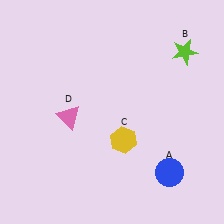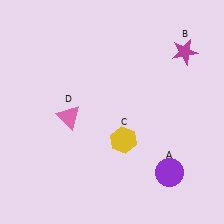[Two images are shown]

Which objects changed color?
A changed from blue to purple. B changed from lime to magenta.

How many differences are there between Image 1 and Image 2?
There are 2 differences between the two images.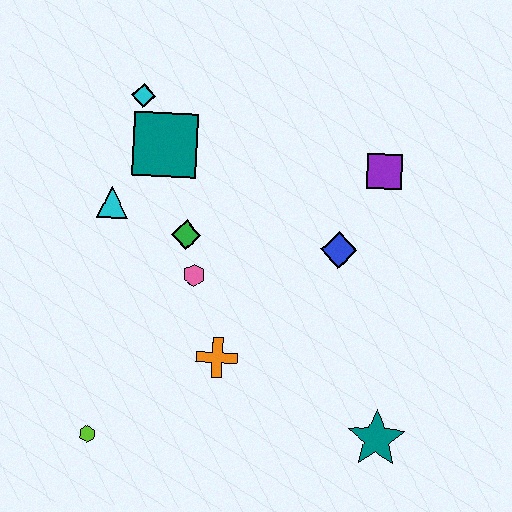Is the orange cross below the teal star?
No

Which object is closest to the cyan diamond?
The teal square is closest to the cyan diamond.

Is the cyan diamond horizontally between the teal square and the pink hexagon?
No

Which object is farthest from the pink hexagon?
The teal star is farthest from the pink hexagon.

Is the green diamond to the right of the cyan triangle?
Yes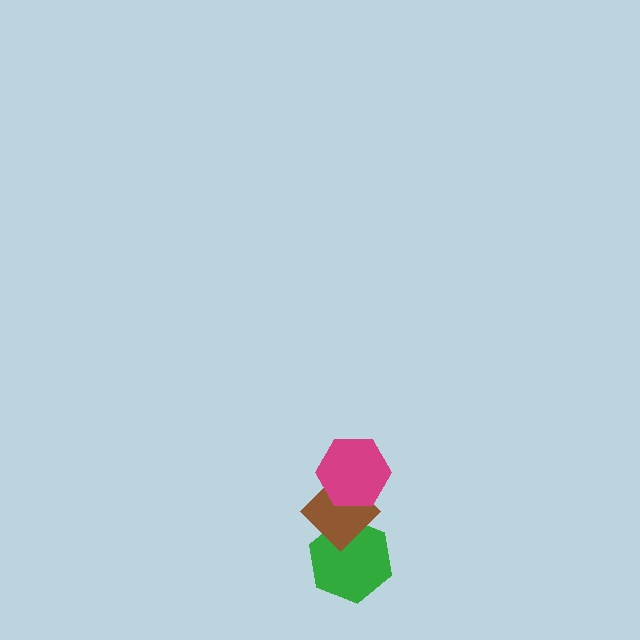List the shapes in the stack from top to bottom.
From top to bottom: the magenta hexagon, the brown diamond, the green hexagon.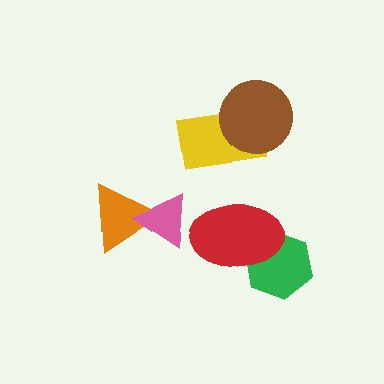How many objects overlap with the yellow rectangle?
1 object overlaps with the yellow rectangle.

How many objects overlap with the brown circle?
1 object overlaps with the brown circle.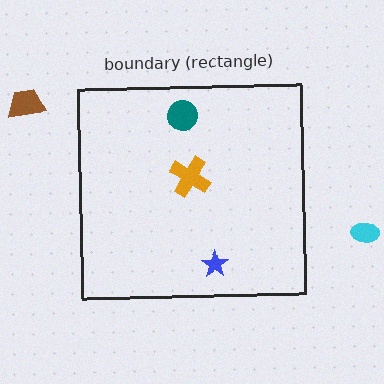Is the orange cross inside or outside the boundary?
Inside.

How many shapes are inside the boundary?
3 inside, 2 outside.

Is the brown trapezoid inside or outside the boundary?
Outside.